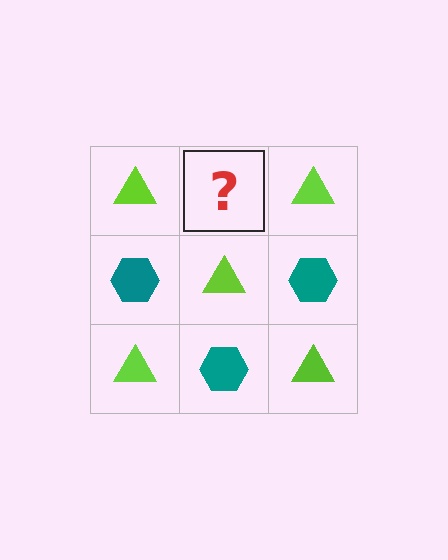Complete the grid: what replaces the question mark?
The question mark should be replaced with a teal hexagon.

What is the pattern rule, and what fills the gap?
The rule is that it alternates lime triangle and teal hexagon in a checkerboard pattern. The gap should be filled with a teal hexagon.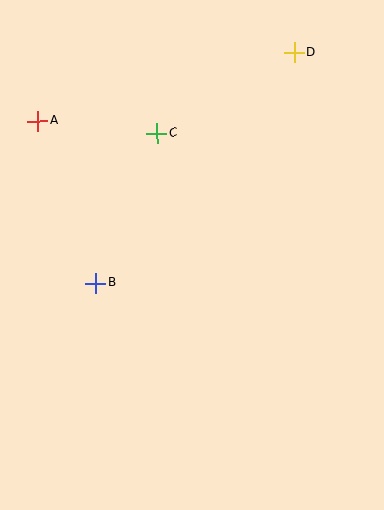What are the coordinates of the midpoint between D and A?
The midpoint between D and A is at (166, 87).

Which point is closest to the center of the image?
Point B at (96, 283) is closest to the center.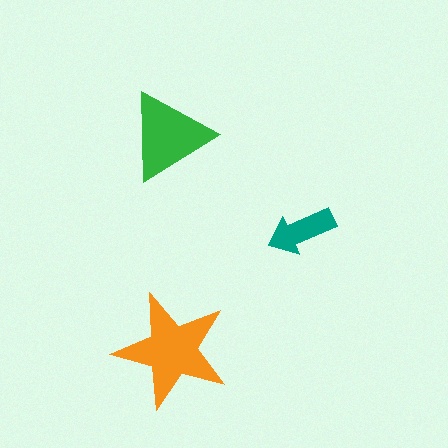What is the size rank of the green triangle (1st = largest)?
2nd.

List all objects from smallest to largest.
The teal arrow, the green triangle, the orange star.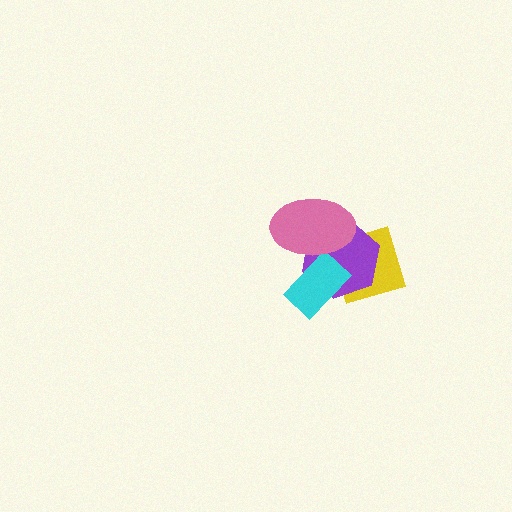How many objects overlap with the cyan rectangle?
3 objects overlap with the cyan rectangle.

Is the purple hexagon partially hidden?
Yes, it is partially covered by another shape.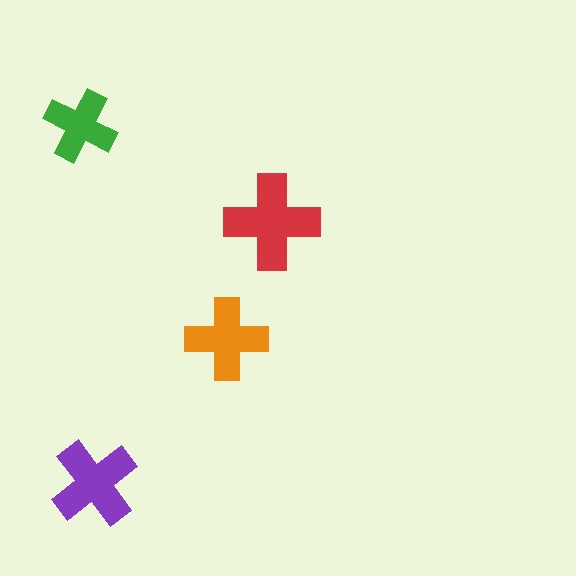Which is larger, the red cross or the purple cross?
The red one.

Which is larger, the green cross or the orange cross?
The orange one.